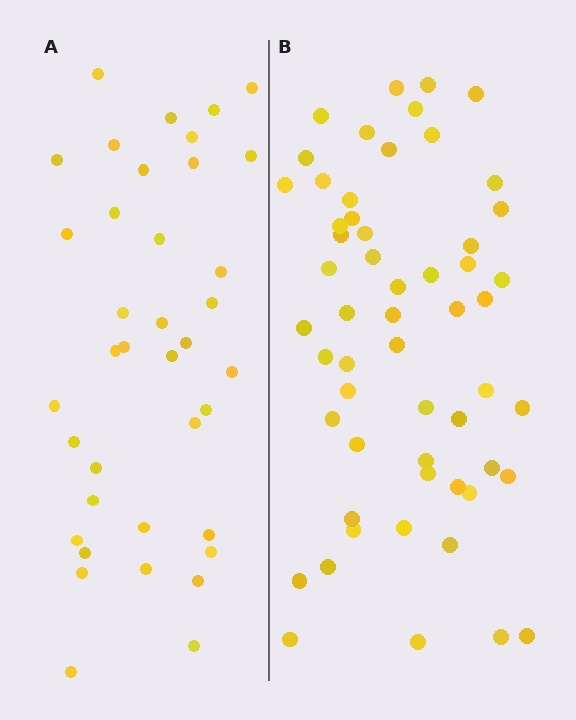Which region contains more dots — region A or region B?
Region B (the right region) has more dots.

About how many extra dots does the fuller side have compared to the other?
Region B has approximately 20 more dots than region A.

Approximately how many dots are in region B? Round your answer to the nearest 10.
About 60 dots. (The exact count is 56, which rounds to 60.)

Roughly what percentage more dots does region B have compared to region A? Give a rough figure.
About 45% more.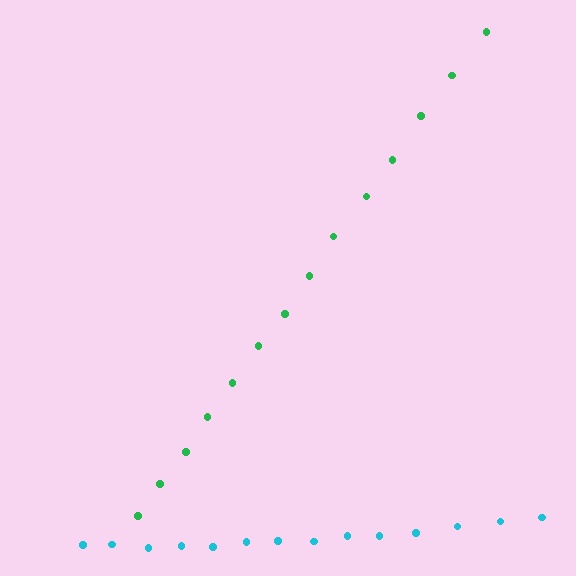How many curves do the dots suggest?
There are 2 distinct paths.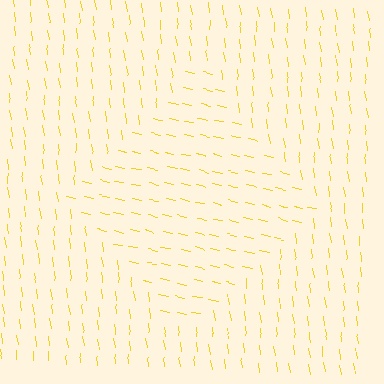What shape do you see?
I see a diamond.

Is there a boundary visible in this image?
Yes, there is a texture boundary formed by a change in line orientation.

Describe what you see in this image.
The image is filled with small yellow line segments. A diamond region in the image has lines oriented differently from the surrounding lines, creating a visible texture boundary.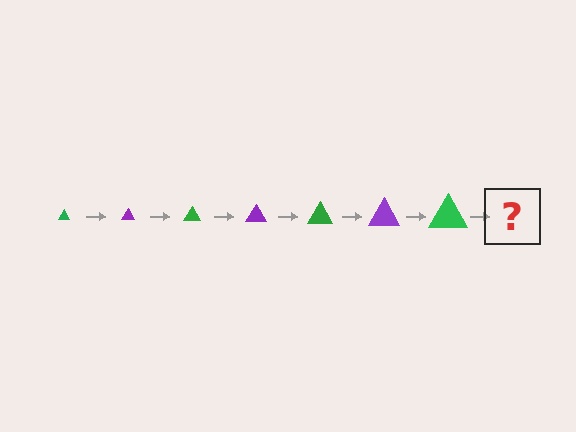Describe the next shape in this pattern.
It should be a purple triangle, larger than the previous one.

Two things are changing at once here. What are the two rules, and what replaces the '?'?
The two rules are that the triangle grows larger each step and the color cycles through green and purple. The '?' should be a purple triangle, larger than the previous one.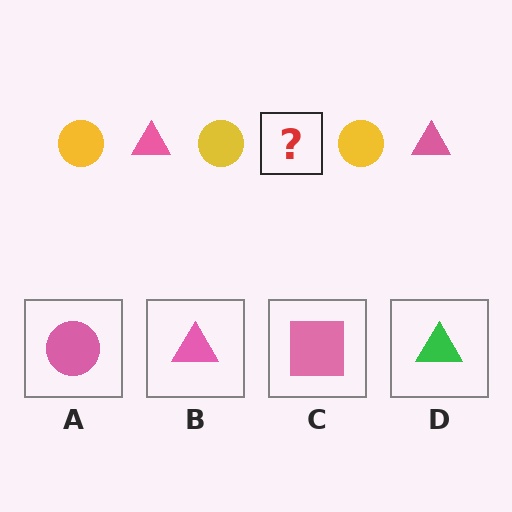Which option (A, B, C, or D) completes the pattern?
B.